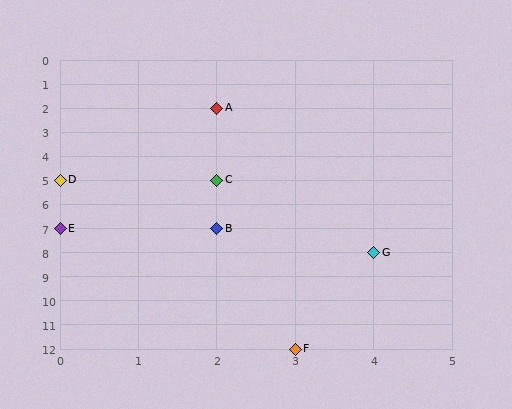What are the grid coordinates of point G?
Point G is at grid coordinates (4, 8).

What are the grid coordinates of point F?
Point F is at grid coordinates (3, 12).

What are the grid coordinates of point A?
Point A is at grid coordinates (2, 2).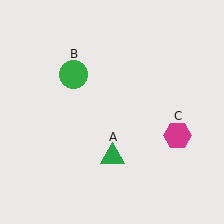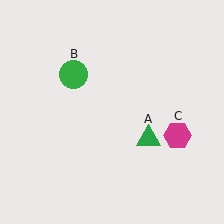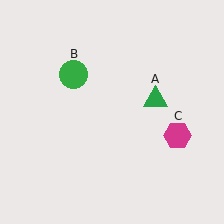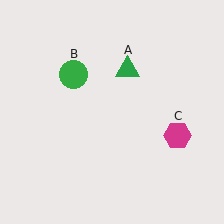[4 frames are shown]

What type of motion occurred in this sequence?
The green triangle (object A) rotated counterclockwise around the center of the scene.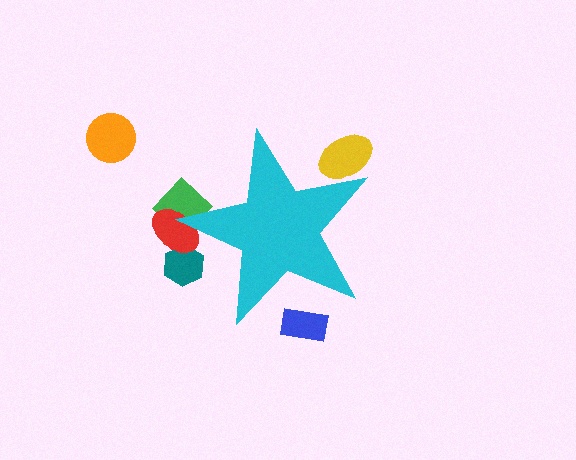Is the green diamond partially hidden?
Yes, the green diamond is partially hidden behind the cyan star.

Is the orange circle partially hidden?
No, the orange circle is fully visible.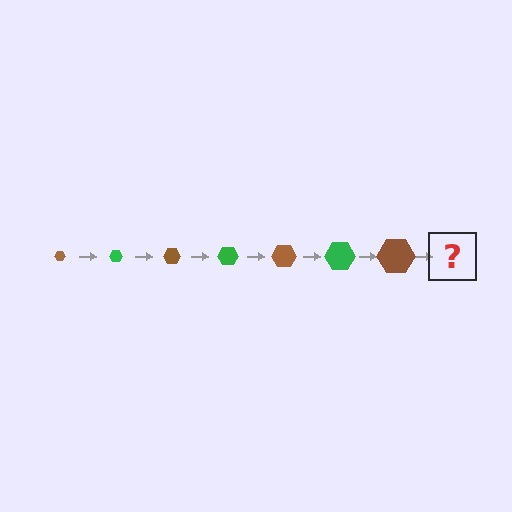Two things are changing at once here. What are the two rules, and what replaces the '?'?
The two rules are that the hexagon grows larger each step and the color cycles through brown and green. The '?' should be a green hexagon, larger than the previous one.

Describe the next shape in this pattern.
It should be a green hexagon, larger than the previous one.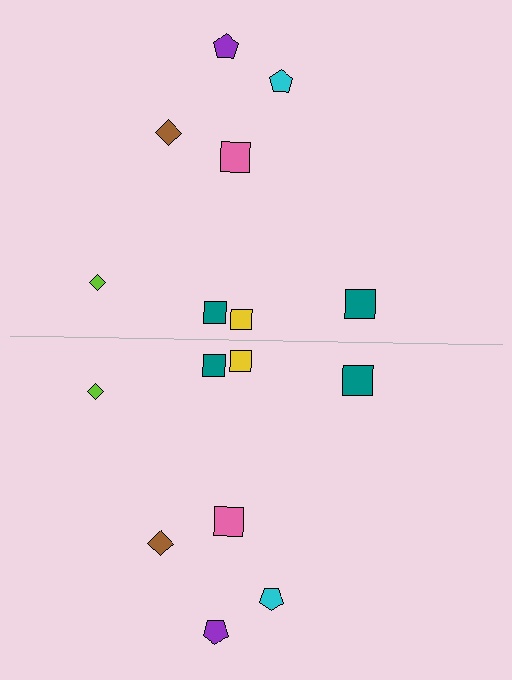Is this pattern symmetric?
Yes, this pattern has bilateral (reflection) symmetry.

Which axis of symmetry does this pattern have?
The pattern has a horizontal axis of symmetry running through the center of the image.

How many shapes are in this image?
There are 16 shapes in this image.